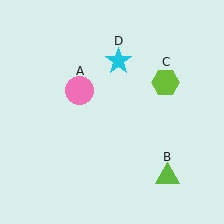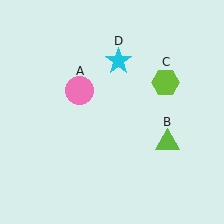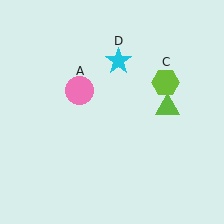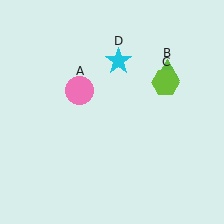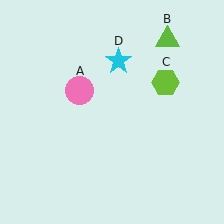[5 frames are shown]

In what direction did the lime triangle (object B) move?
The lime triangle (object B) moved up.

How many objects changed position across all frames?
1 object changed position: lime triangle (object B).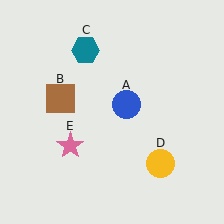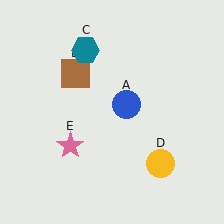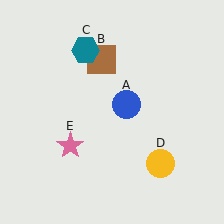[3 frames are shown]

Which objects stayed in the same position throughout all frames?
Blue circle (object A) and teal hexagon (object C) and yellow circle (object D) and pink star (object E) remained stationary.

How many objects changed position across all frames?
1 object changed position: brown square (object B).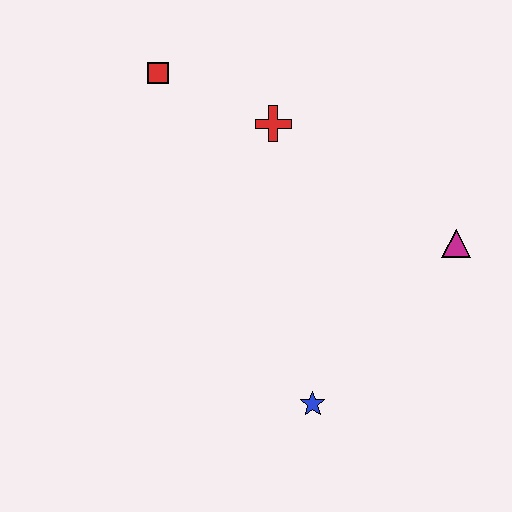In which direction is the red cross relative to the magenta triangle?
The red cross is to the left of the magenta triangle.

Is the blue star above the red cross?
No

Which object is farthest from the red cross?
The blue star is farthest from the red cross.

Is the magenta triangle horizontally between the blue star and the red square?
No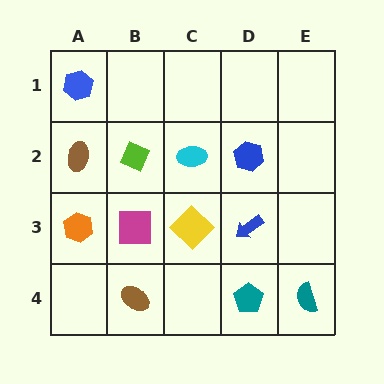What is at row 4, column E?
A teal semicircle.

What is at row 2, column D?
A blue hexagon.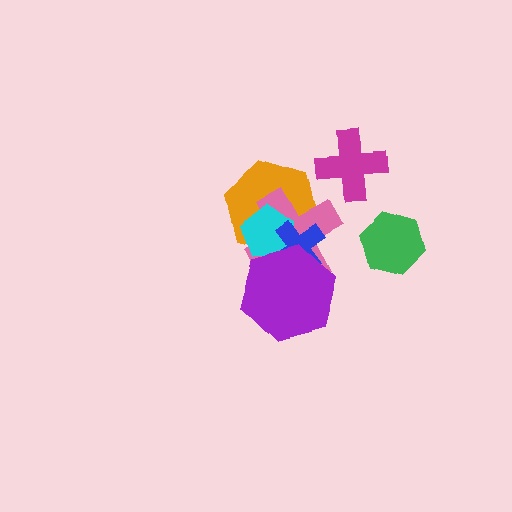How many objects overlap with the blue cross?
4 objects overlap with the blue cross.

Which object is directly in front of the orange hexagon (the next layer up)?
The pink cross is directly in front of the orange hexagon.